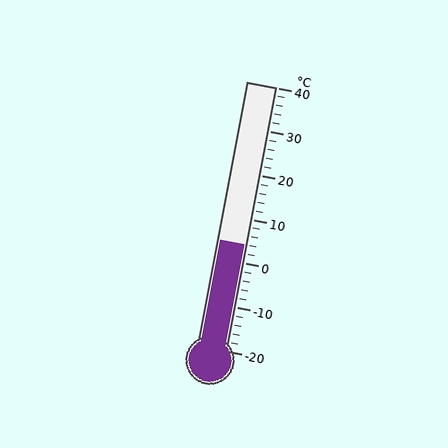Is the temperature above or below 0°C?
The temperature is above 0°C.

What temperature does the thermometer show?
The thermometer shows approximately 4°C.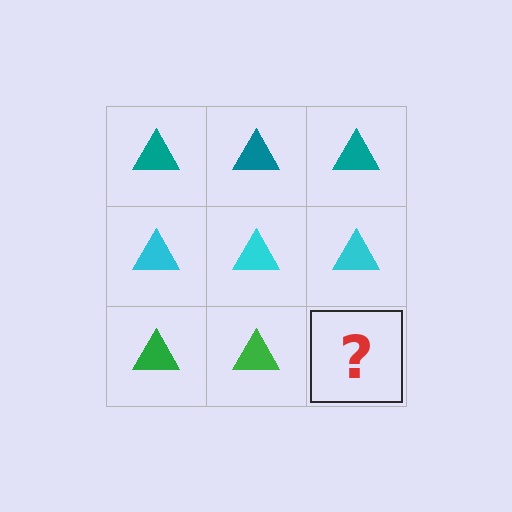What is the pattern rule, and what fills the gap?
The rule is that each row has a consistent color. The gap should be filled with a green triangle.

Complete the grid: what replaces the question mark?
The question mark should be replaced with a green triangle.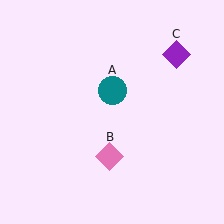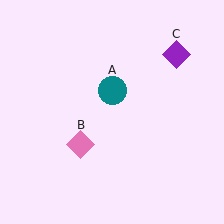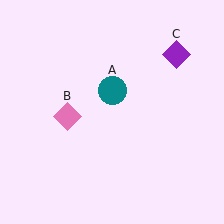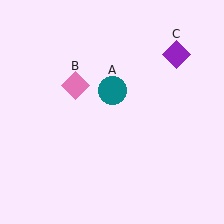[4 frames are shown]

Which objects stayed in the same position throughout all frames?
Teal circle (object A) and purple diamond (object C) remained stationary.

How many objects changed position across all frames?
1 object changed position: pink diamond (object B).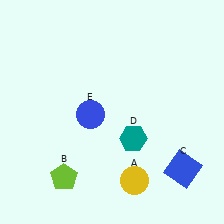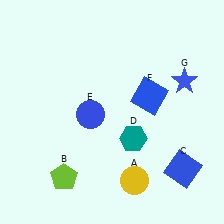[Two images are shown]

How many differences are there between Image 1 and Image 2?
There are 2 differences between the two images.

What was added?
A blue square (F), a blue star (G) were added in Image 2.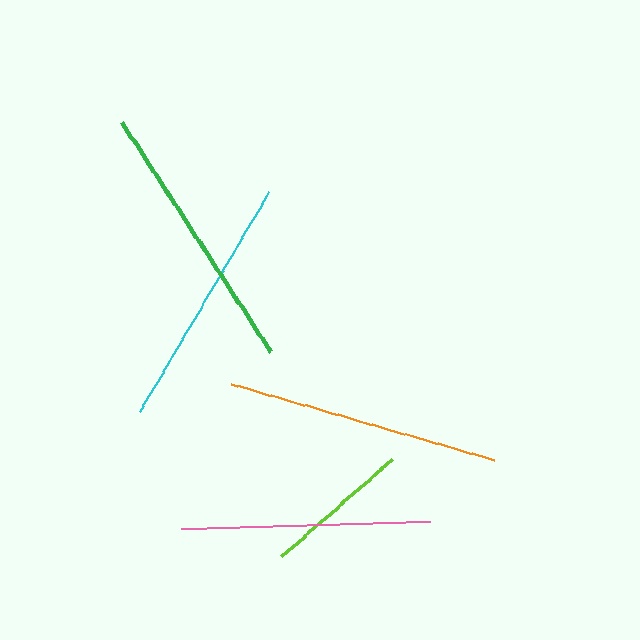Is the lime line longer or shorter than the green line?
The green line is longer than the lime line.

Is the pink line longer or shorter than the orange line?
The orange line is longer than the pink line.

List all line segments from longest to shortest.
From longest to shortest: orange, green, cyan, pink, lime.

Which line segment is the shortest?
The lime line is the shortest at approximately 148 pixels.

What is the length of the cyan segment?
The cyan segment is approximately 255 pixels long.